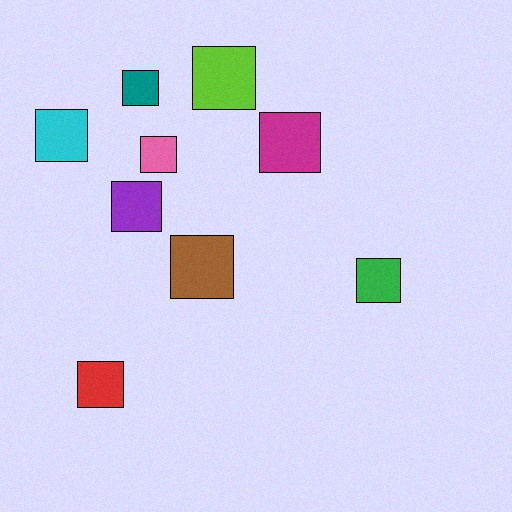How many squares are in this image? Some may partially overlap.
There are 9 squares.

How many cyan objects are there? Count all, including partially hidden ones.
There is 1 cyan object.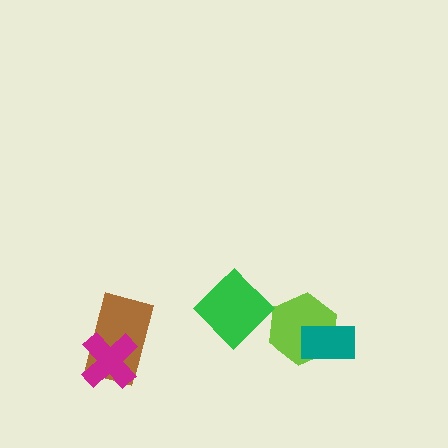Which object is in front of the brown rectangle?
The magenta cross is in front of the brown rectangle.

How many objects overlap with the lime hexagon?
1 object overlaps with the lime hexagon.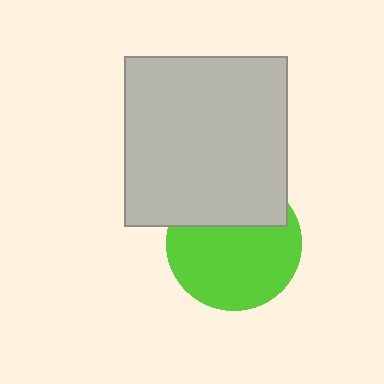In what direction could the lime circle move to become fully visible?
The lime circle could move down. That would shift it out from behind the light gray rectangle entirely.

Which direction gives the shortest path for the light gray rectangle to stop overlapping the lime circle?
Moving up gives the shortest separation.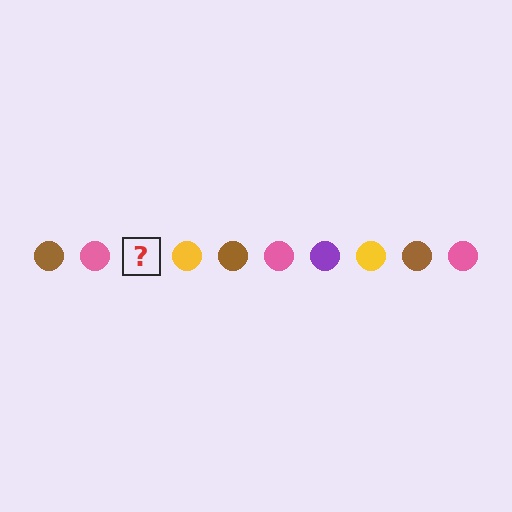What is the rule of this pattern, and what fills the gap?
The rule is that the pattern cycles through brown, pink, purple, yellow circles. The gap should be filled with a purple circle.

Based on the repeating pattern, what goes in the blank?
The blank should be a purple circle.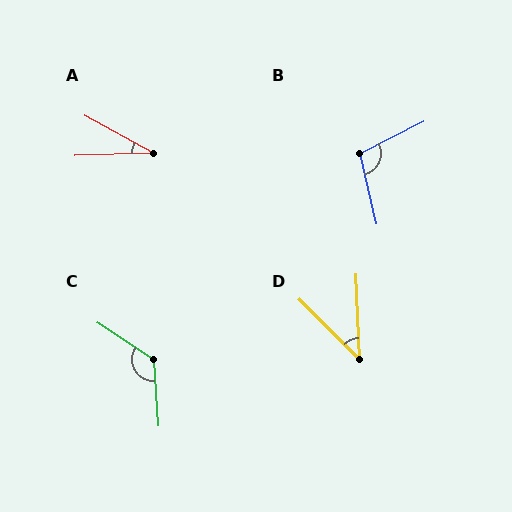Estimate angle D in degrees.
Approximately 43 degrees.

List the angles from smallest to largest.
A (31°), D (43°), B (104°), C (128°).